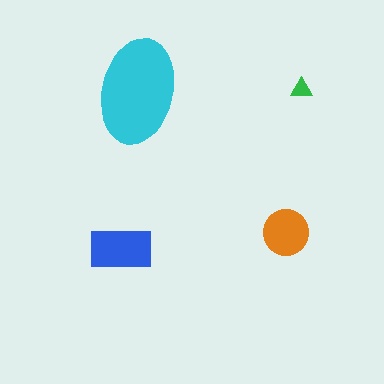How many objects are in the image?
There are 4 objects in the image.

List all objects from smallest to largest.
The green triangle, the orange circle, the blue rectangle, the cyan ellipse.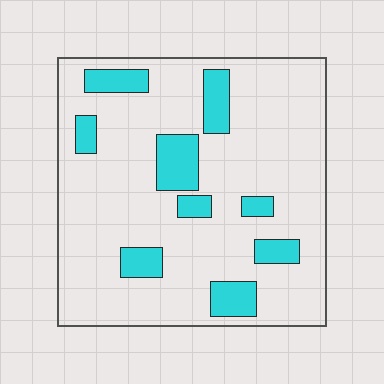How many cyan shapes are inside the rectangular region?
9.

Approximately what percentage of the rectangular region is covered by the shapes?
Approximately 15%.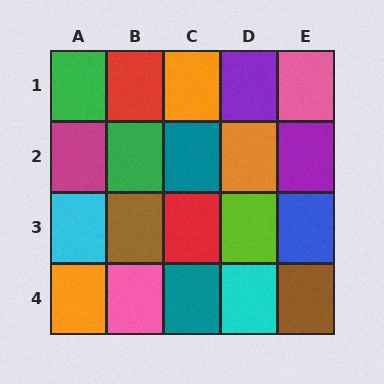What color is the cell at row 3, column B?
Brown.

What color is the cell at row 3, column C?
Red.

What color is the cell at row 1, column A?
Green.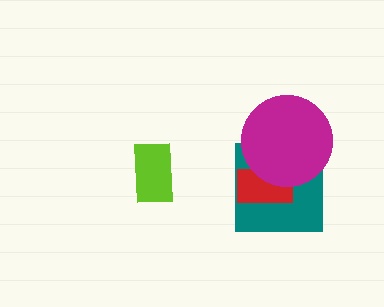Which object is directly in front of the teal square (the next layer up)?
The red rectangle is directly in front of the teal square.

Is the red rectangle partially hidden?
Yes, it is partially covered by another shape.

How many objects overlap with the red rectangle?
2 objects overlap with the red rectangle.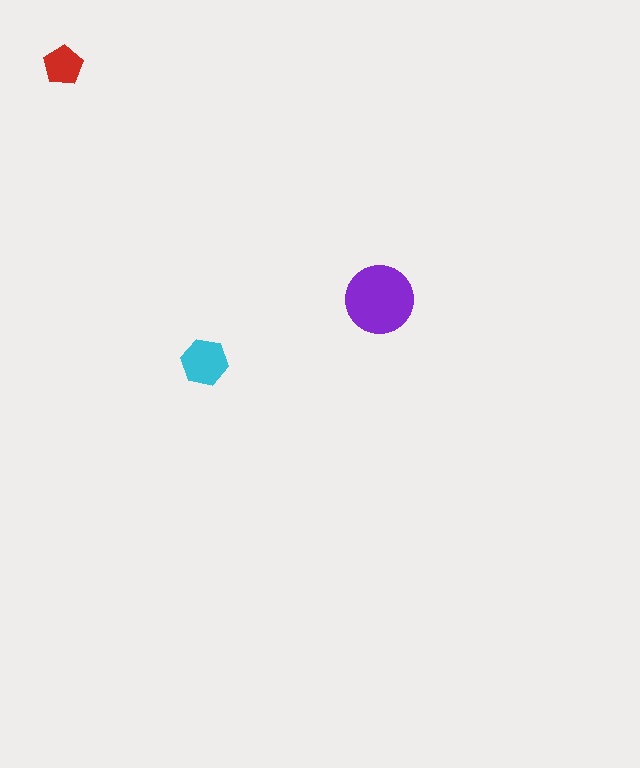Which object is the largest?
The purple circle.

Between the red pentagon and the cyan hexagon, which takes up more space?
The cyan hexagon.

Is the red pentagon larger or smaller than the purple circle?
Smaller.